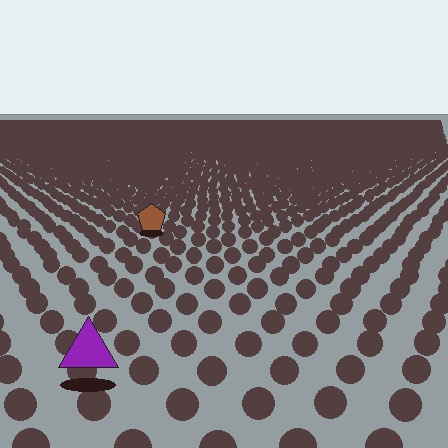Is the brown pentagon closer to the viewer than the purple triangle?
No. The purple triangle is closer — you can tell from the texture gradient: the ground texture is coarser near it.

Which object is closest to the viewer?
The purple triangle is closest. The texture marks near it are larger and more spread out.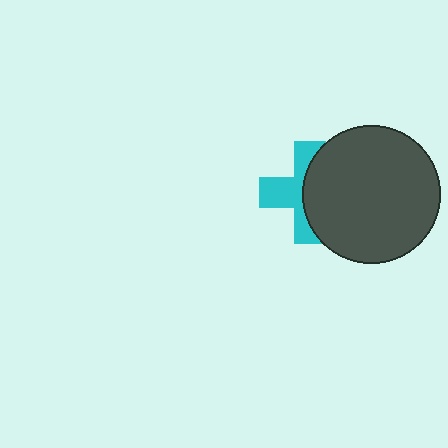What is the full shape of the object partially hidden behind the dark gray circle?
The partially hidden object is a cyan cross.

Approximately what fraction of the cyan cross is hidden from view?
Roughly 52% of the cyan cross is hidden behind the dark gray circle.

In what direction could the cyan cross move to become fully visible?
The cyan cross could move left. That would shift it out from behind the dark gray circle entirely.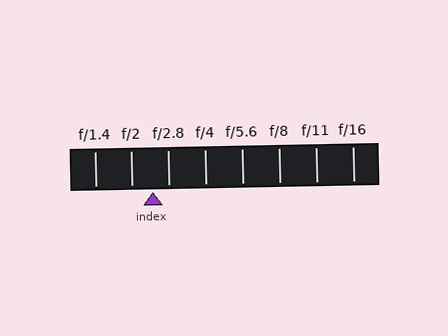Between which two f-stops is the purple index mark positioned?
The index mark is between f/2 and f/2.8.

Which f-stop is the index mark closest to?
The index mark is closest to f/2.8.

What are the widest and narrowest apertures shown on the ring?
The widest aperture shown is f/1.4 and the narrowest is f/16.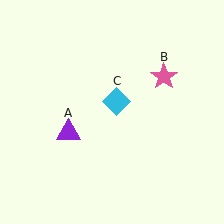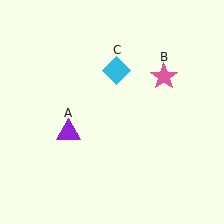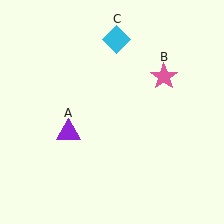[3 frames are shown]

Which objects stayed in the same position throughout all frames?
Purple triangle (object A) and pink star (object B) remained stationary.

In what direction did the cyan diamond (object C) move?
The cyan diamond (object C) moved up.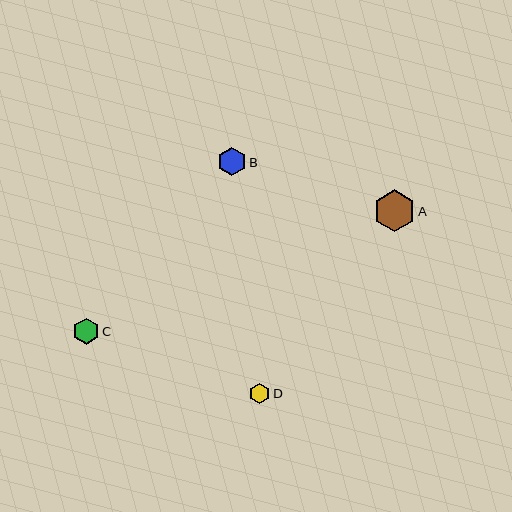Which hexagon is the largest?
Hexagon A is the largest with a size of approximately 42 pixels.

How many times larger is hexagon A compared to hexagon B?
Hexagon A is approximately 1.5 times the size of hexagon B.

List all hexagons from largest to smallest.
From largest to smallest: A, B, C, D.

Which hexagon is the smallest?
Hexagon D is the smallest with a size of approximately 20 pixels.